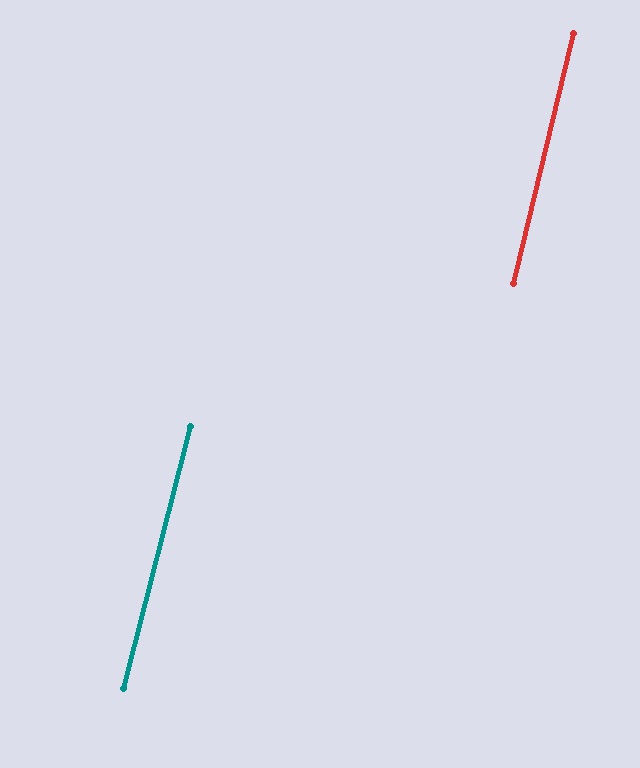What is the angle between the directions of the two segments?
Approximately 1 degree.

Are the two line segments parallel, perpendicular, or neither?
Parallel — their directions differ by only 0.8°.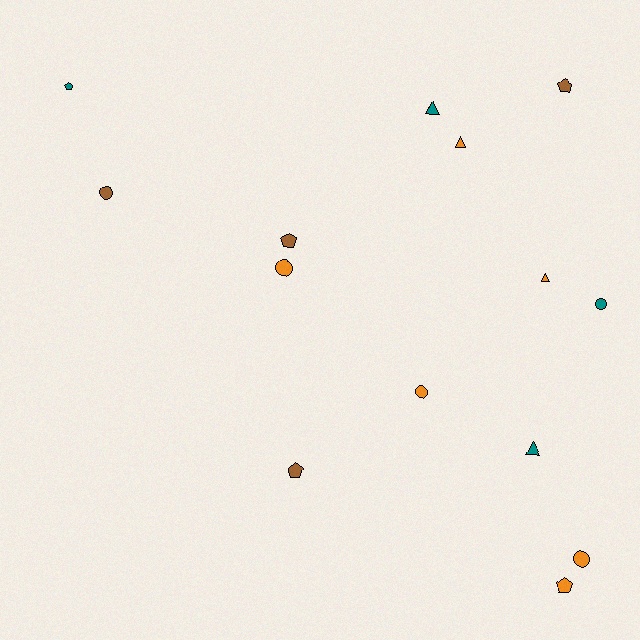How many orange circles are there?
There are 3 orange circles.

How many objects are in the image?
There are 14 objects.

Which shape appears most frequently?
Circle, with 5 objects.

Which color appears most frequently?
Orange, with 6 objects.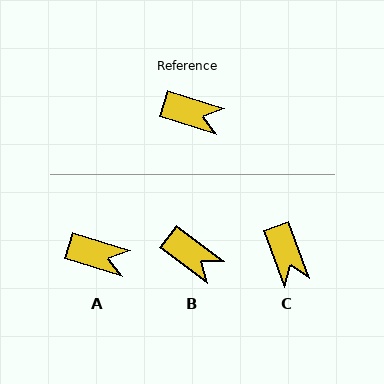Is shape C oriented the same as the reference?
No, it is off by about 53 degrees.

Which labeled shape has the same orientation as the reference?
A.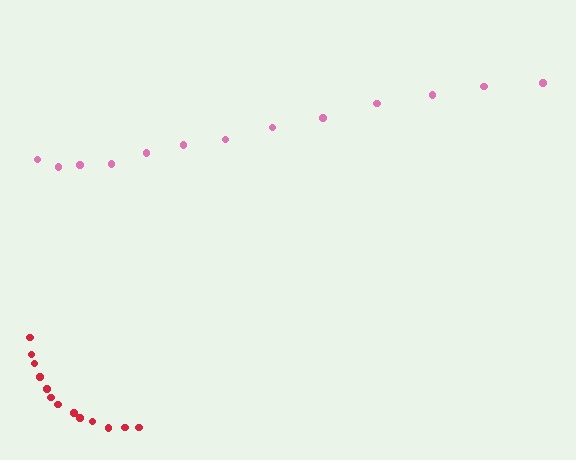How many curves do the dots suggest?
There are 2 distinct paths.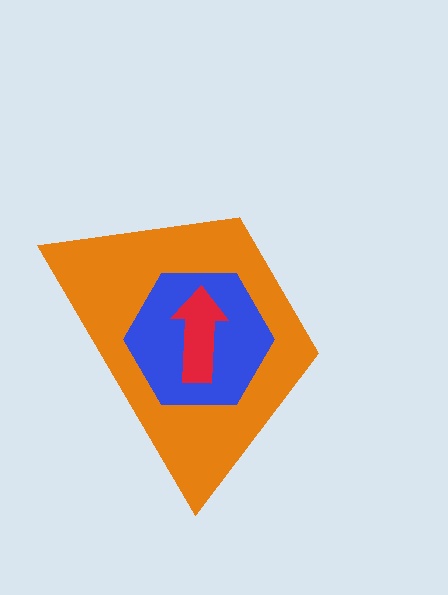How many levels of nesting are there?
3.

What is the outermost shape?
The orange trapezoid.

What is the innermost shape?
The red arrow.